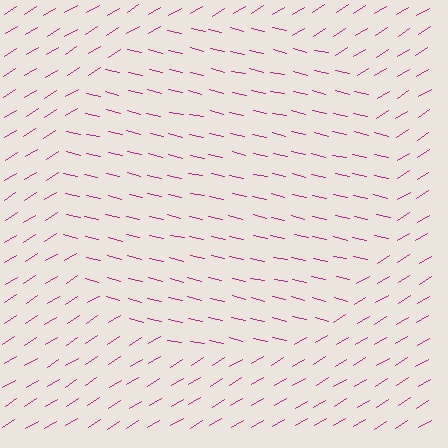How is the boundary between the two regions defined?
The boundary is defined purely by a change in line orientation (approximately 45 degrees difference). All lines are the same color and thickness.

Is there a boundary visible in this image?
Yes, there is a texture boundary formed by a change in line orientation.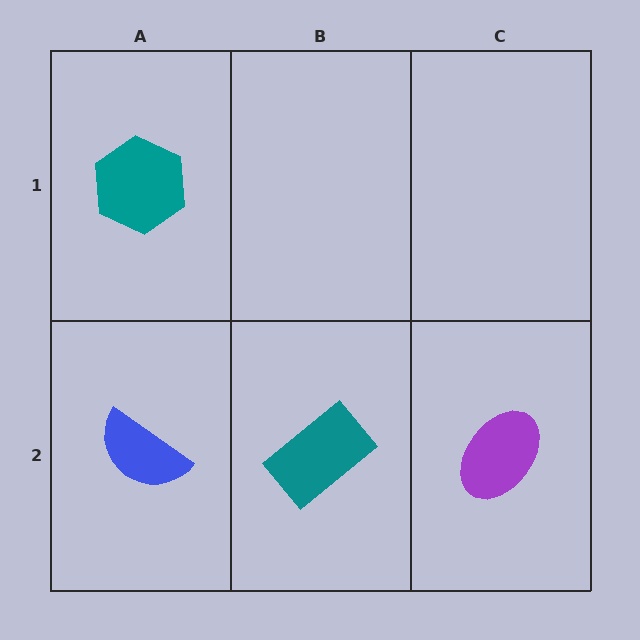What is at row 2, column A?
A blue semicircle.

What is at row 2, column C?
A purple ellipse.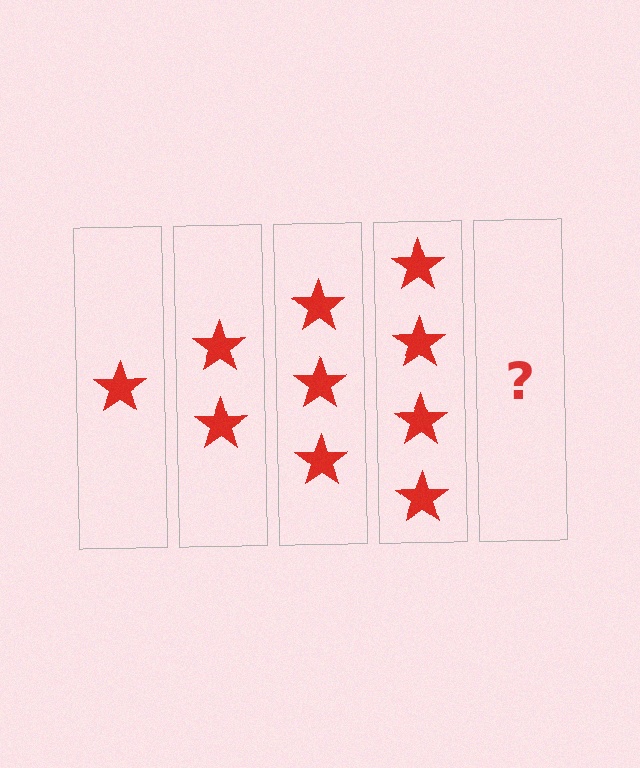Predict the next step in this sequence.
The next step is 5 stars.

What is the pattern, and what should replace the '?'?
The pattern is that each step adds one more star. The '?' should be 5 stars.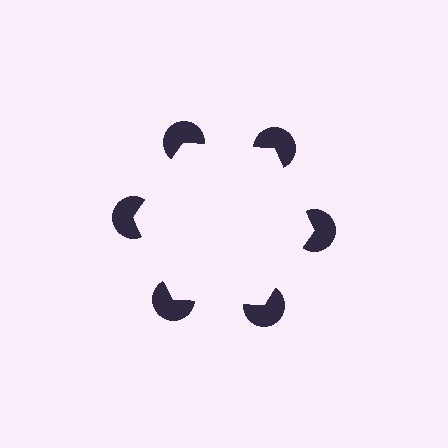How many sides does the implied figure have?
6 sides.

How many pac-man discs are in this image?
There are 6 — one at each vertex of the illusory hexagon.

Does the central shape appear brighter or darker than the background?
It typically appears slightly brighter than the background, even though no actual brightness change is drawn.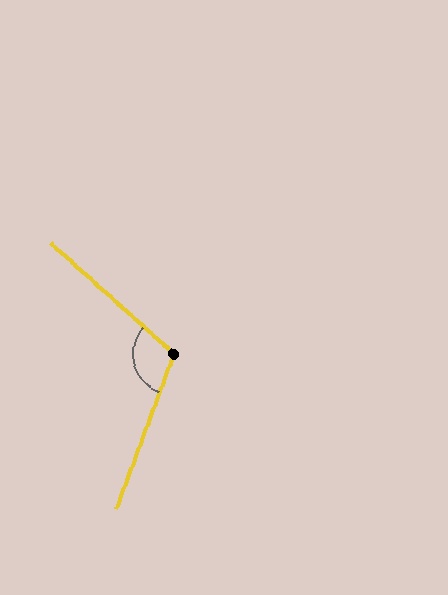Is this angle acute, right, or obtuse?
It is obtuse.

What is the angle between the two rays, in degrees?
Approximately 111 degrees.